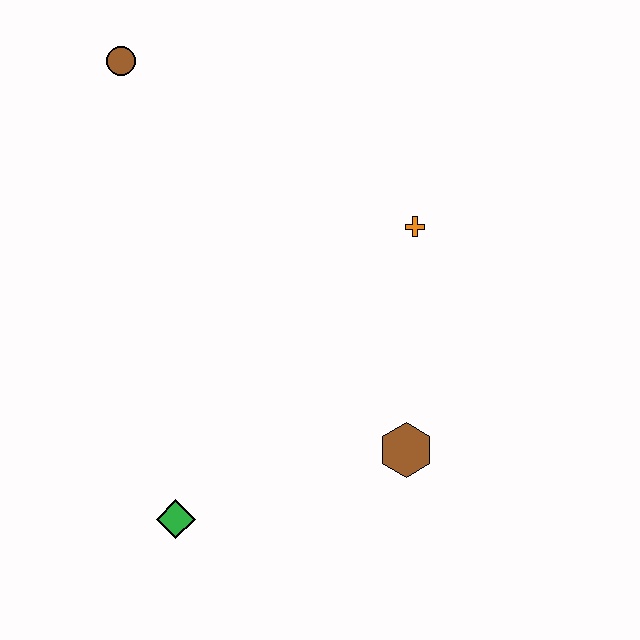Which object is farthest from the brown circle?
The brown hexagon is farthest from the brown circle.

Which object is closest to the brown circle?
The orange cross is closest to the brown circle.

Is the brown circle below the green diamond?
No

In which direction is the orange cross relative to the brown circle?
The orange cross is to the right of the brown circle.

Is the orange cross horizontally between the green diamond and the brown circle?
No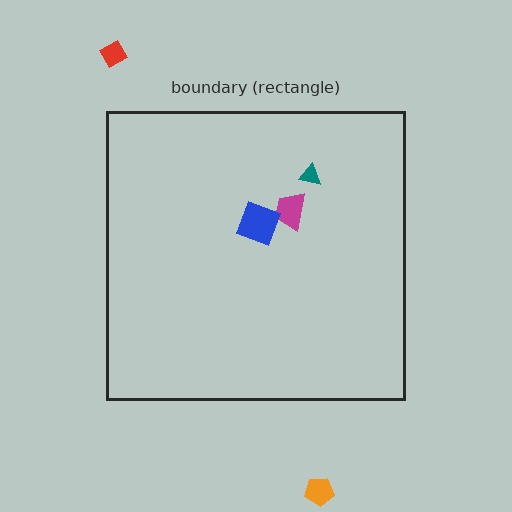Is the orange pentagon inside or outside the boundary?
Outside.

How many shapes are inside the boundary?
3 inside, 2 outside.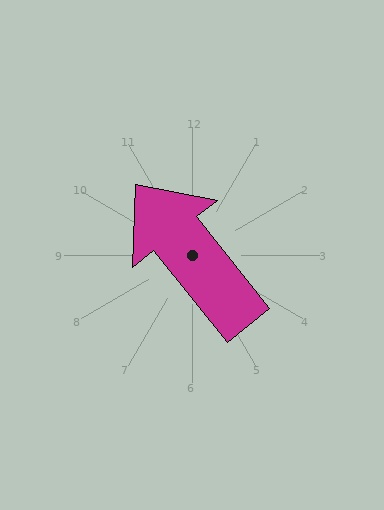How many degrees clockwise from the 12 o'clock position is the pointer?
Approximately 321 degrees.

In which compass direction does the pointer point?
Northwest.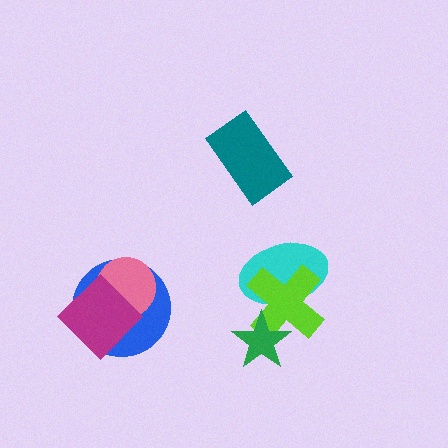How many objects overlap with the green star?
1 object overlaps with the green star.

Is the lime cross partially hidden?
Yes, it is partially covered by another shape.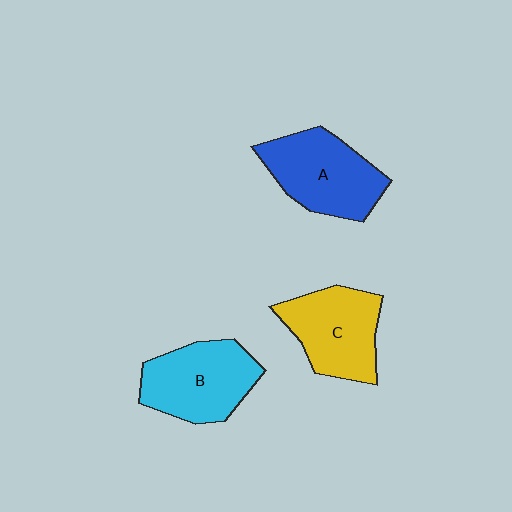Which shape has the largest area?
Shape A (blue).